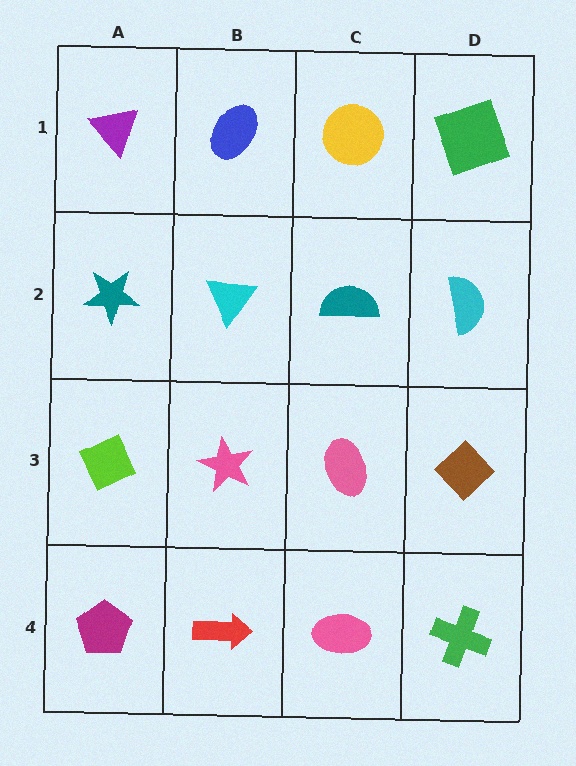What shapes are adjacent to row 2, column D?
A green square (row 1, column D), a brown diamond (row 3, column D), a teal semicircle (row 2, column C).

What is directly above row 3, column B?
A cyan triangle.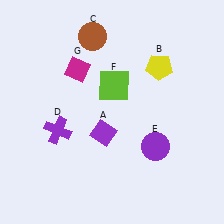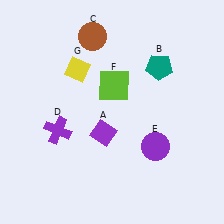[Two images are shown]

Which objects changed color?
B changed from yellow to teal. G changed from magenta to yellow.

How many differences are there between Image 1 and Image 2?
There are 2 differences between the two images.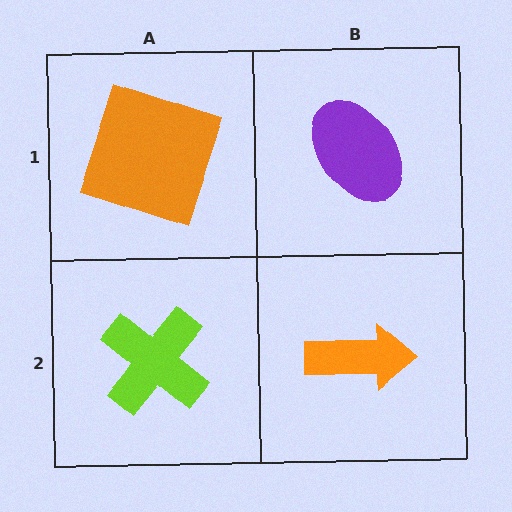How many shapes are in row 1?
2 shapes.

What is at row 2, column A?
A lime cross.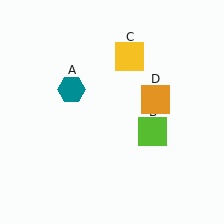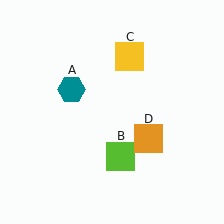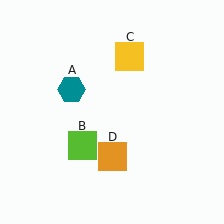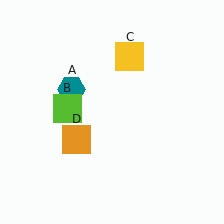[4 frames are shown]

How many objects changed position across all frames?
2 objects changed position: lime square (object B), orange square (object D).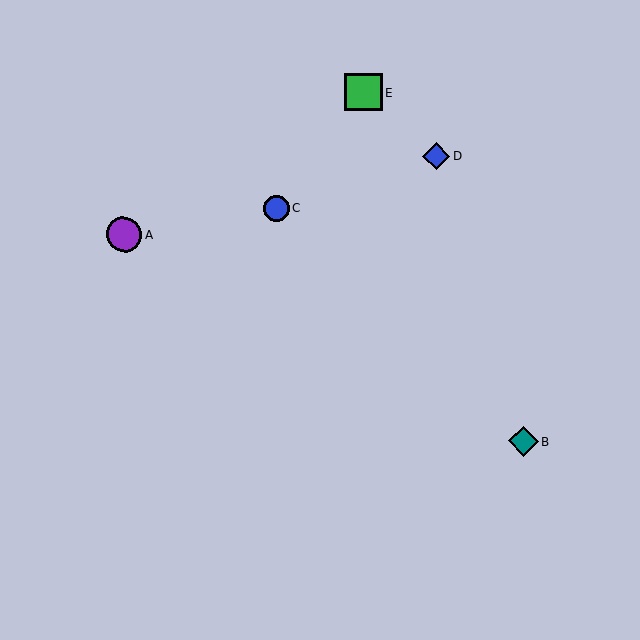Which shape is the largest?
The green square (labeled E) is the largest.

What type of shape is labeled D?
Shape D is a blue diamond.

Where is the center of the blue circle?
The center of the blue circle is at (276, 208).